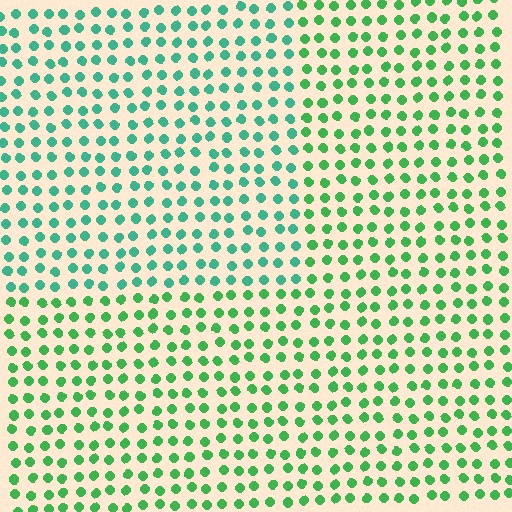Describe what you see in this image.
The image is filled with small green elements in a uniform arrangement. A rectangle-shaped region is visible where the elements are tinted to a slightly different hue, forming a subtle color boundary.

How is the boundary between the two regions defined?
The boundary is defined purely by a slight shift in hue (about 31 degrees). Spacing, size, and orientation are identical on both sides.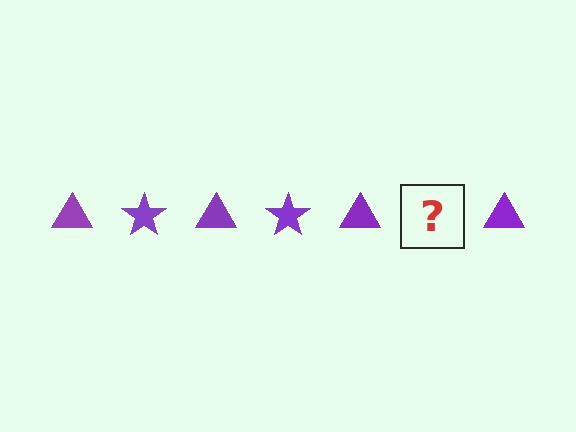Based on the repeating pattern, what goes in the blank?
The blank should be a purple star.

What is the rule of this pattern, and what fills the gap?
The rule is that the pattern cycles through triangle, star shapes in purple. The gap should be filled with a purple star.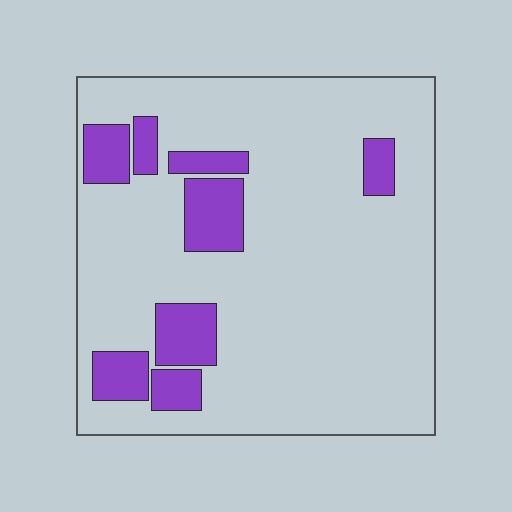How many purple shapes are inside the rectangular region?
8.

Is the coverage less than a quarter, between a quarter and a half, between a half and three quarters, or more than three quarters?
Less than a quarter.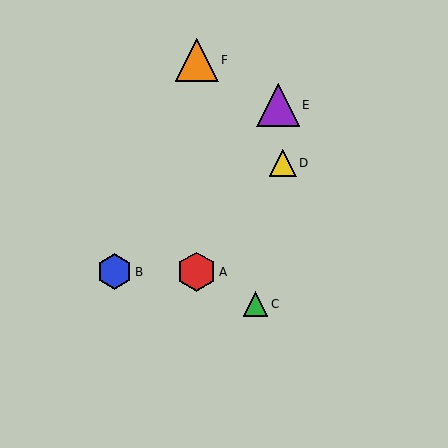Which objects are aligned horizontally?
Objects A, B are aligned horizontally.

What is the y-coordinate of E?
Object E is at y≈105.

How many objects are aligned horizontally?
2 objects (A, B) are aligned horizontally.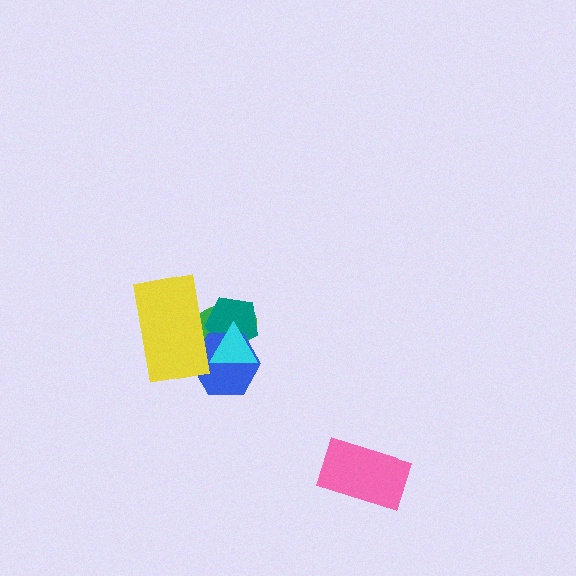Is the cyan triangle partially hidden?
No, no other shape covers it.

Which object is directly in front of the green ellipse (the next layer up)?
The teal pentagon is directly in front of the green ellipse.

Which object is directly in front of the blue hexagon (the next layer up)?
The yellow rectangle is directly in front of the blue hexagon.